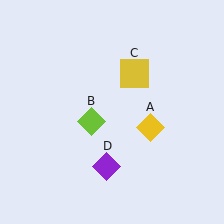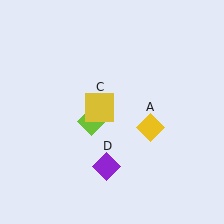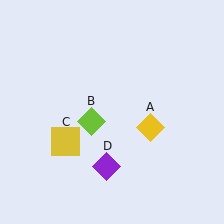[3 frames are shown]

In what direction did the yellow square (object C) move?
The yellow square (object C) moved down and to the left.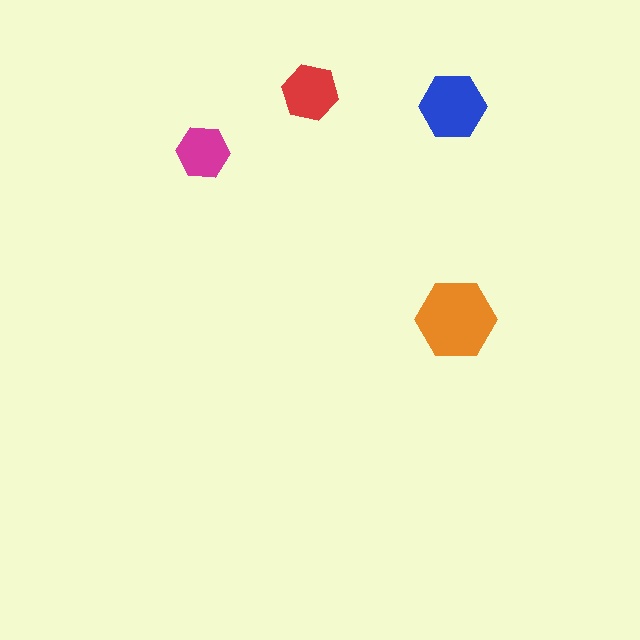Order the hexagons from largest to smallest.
the orange one, the blue one, the red one, the magenta one.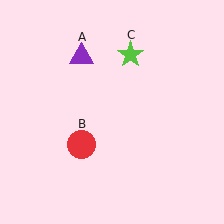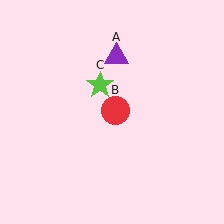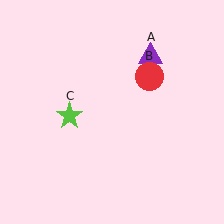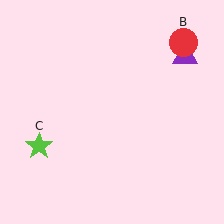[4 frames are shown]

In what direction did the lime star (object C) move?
The lime star (object C) moved down and to the left.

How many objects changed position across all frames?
3 objects changed position: purple triangle (object A), red circle (object B), lime star (object C).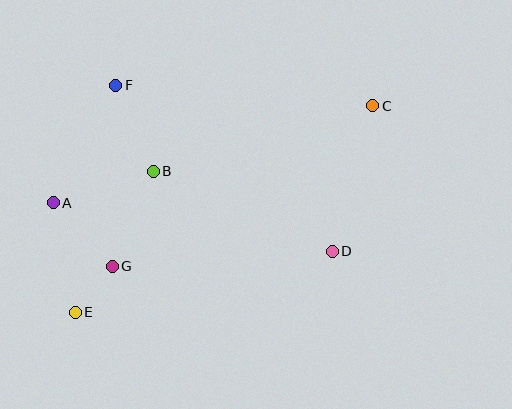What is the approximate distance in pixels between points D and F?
The distance between D and F is approximately 273 pixels.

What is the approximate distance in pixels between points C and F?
The distance between C and F is approximately 258 pixels.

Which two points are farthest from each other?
Points C and E are farthest from each other.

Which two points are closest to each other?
Points E and G are closest to each other.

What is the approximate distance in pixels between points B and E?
The distance between B and E is approximately 161 pixels.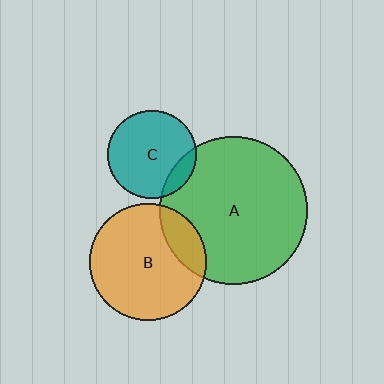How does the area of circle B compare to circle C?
Approximately 1.7 times.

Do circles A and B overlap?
Yes.